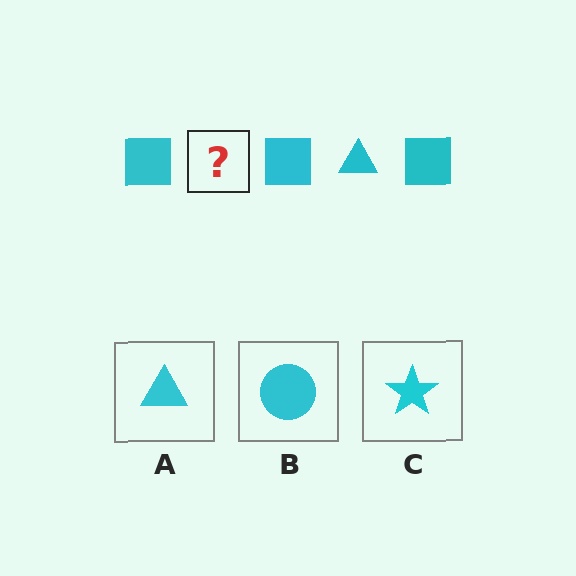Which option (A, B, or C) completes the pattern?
A.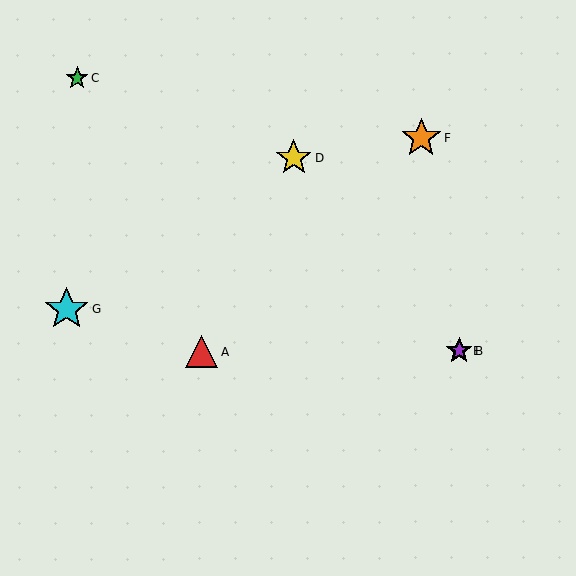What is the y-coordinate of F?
Object F is at y≈138.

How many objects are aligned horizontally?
3 objects (A, B, E) are aligned horizontally.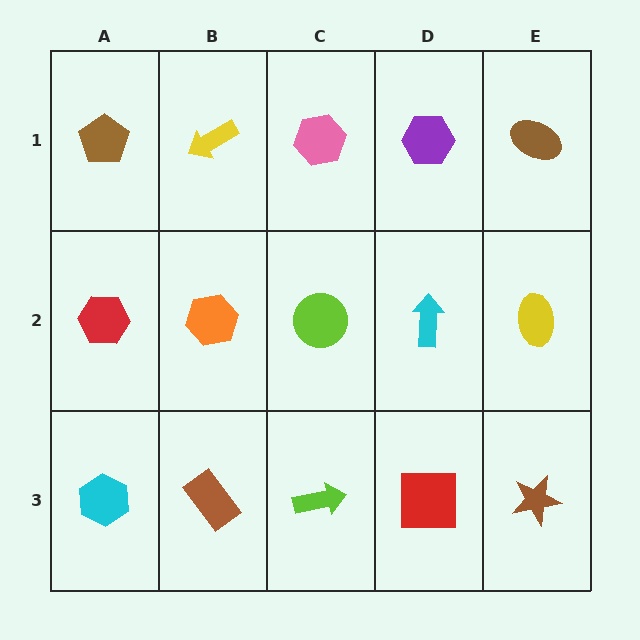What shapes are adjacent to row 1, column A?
A red hexagon (row 2, column A), a yellow arrow (row 1, column B).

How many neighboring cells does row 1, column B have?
3.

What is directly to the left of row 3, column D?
A lime arrow.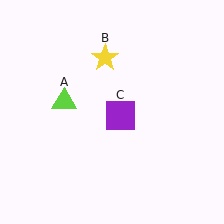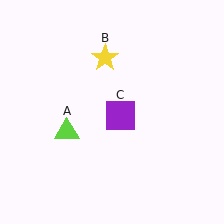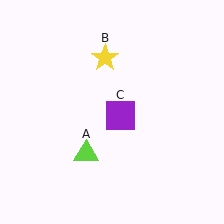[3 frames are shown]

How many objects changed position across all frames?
1 object changed position: lime triangle (object A).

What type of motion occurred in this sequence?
The lime triangle (object A) rotated counterclockwise around the center of the scene.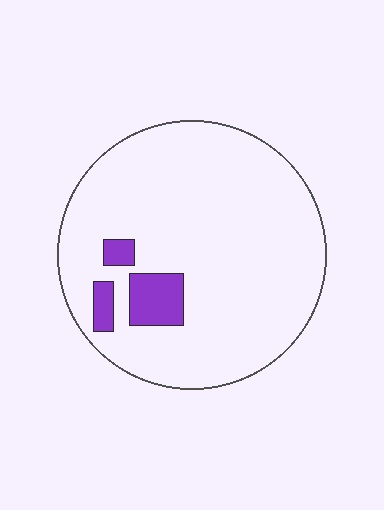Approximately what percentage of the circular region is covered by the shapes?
Approximately 10%.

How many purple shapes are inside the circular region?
3.